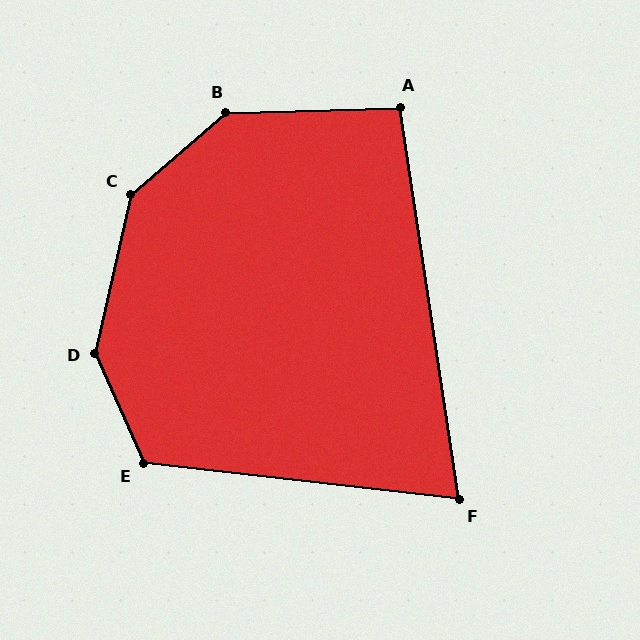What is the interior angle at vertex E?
Approximately 120 degrees (obtuse).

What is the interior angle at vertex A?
Approximately 97 degrees (obtuse).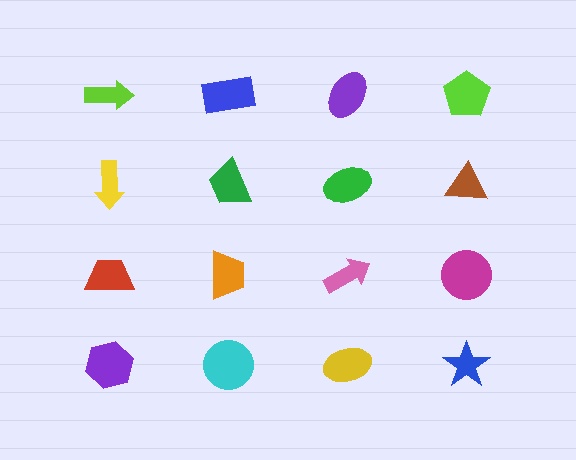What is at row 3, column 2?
An orange trapezoid.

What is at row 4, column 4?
A blue star.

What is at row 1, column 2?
A blue rectangle.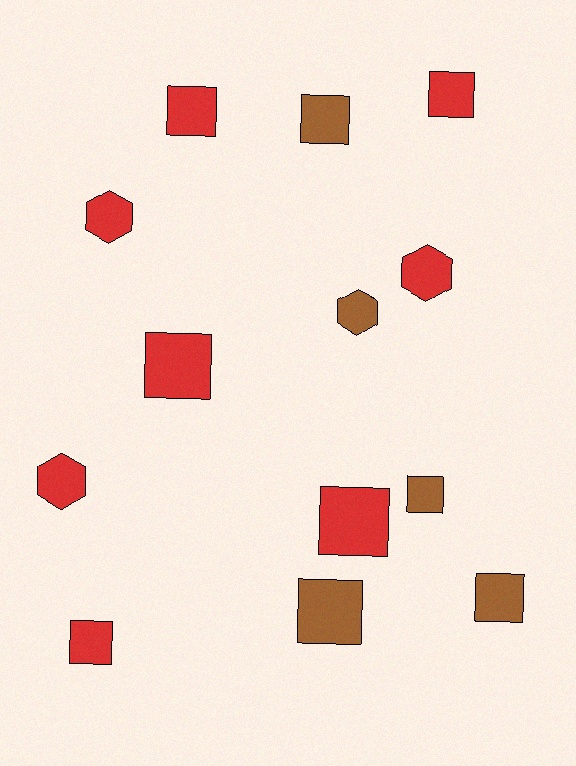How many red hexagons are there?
There are 3 red hexagons.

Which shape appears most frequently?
Square, with 9 objects.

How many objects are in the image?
There are 13 objects.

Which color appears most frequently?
Red, with 8 objects.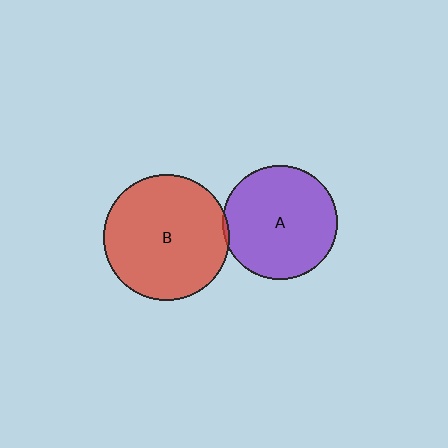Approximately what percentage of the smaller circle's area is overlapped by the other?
Approximately 5%.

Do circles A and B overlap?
Yes.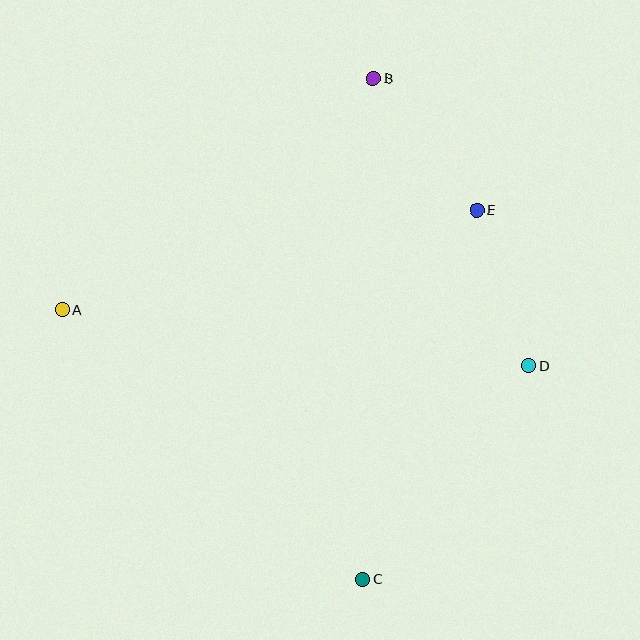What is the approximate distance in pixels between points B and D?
The distance between B and D is approximately 327 pixels.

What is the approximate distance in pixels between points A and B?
The distance between A and B is approximately 388 pixels.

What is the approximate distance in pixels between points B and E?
The distance between B and E is approximately 167 pixels.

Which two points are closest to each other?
Points D and E are closest to each other.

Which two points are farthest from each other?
Points B and C are farthest from each other.